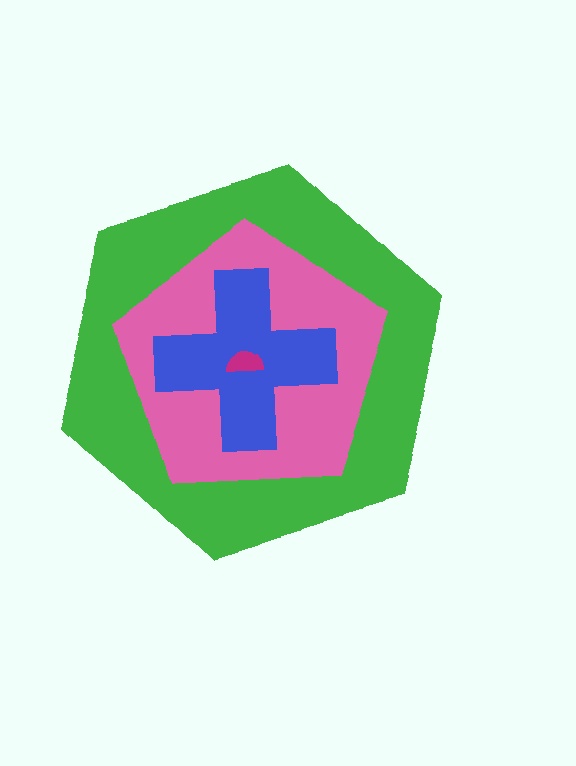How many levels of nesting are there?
4.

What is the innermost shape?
The magenta semicircle.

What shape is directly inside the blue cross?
The magenta semicircle.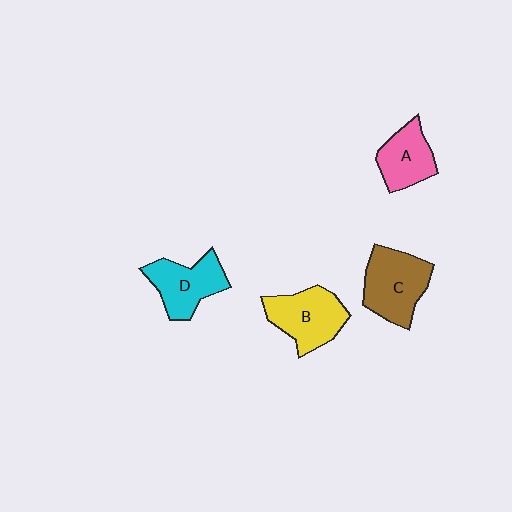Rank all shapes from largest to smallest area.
From largest to smallest: C (brown), B (yellow), D (cyan), A (pink).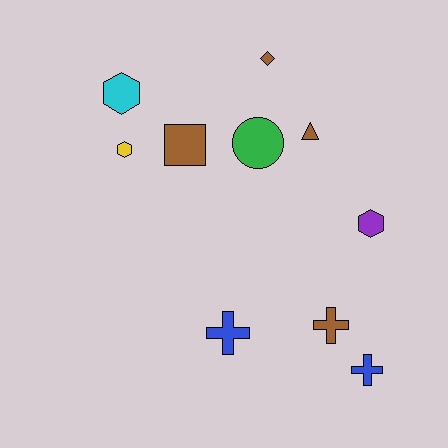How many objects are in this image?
There are 10 objects.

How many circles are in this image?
There is 1 circle.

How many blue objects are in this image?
There are 2 blue objects.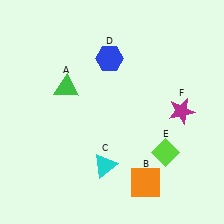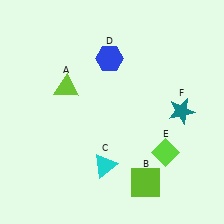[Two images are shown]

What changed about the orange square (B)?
In Image 1, B is orange. In Image 2, it changed to lime.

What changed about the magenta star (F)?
In Image 1, F is magenta. In Image 2, it changed to teal.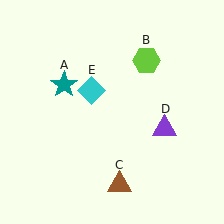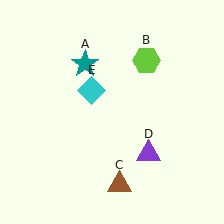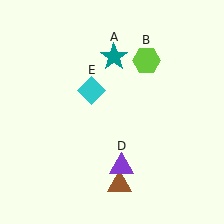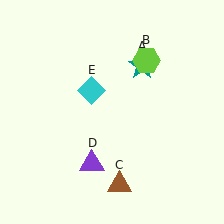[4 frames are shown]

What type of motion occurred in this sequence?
The teal star (object A), purple triangle (object D) rotated clockwise around the center of the scene.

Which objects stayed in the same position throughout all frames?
Lime hexagon (object B) and brown triangle (object C) and cyan diamond (object E) remained stationary.